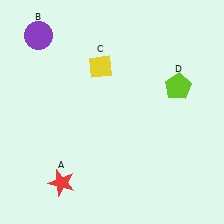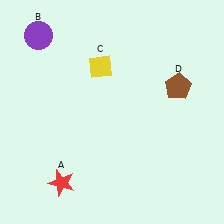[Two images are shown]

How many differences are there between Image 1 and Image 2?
There is 1 difference between the two images.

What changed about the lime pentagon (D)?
In Image 1, D is lime. In Image 2, it changed to brown.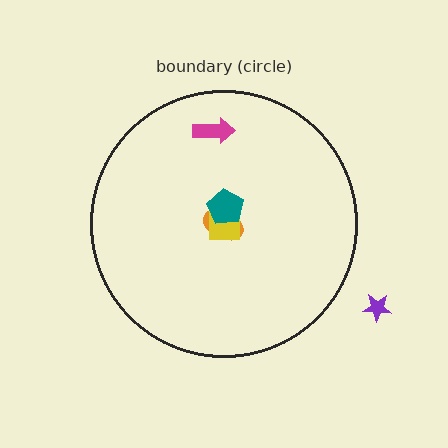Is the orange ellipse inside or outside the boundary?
Inside.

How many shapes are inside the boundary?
4 inside, 1 outside.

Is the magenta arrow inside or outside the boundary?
Inside.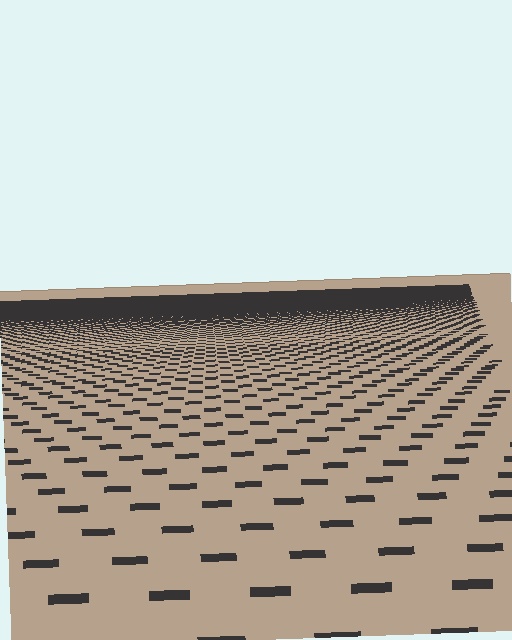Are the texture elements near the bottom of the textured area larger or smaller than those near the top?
Larger. Near the bottom, elements are closer to the viewer and appear at a bigger on-screen size.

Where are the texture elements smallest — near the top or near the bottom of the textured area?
Near the top.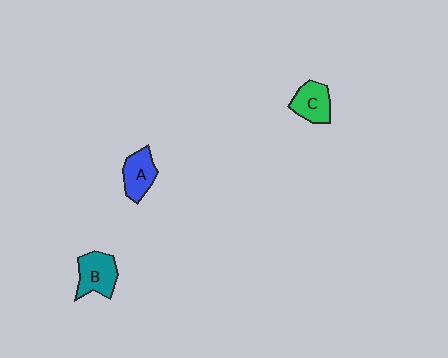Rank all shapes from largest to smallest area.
From largest to smallest: B (teal), C (green), A (blue).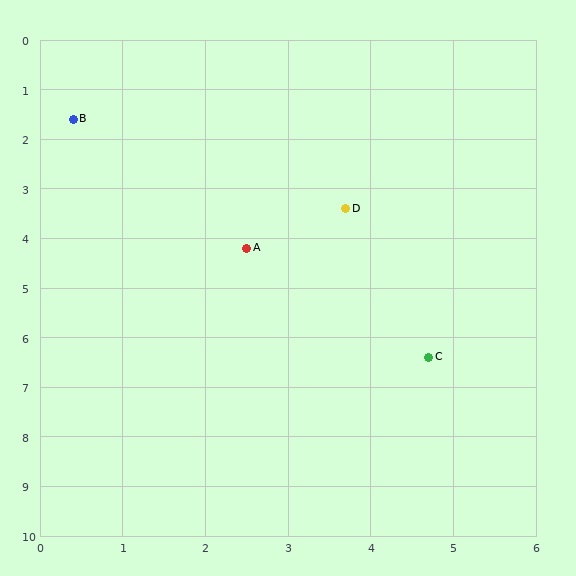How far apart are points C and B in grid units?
Points C and B are about 6.4 grid units apart.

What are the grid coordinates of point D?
Point D is at approximately (3.7, 3.4).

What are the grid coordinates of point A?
Point A is at approximately (2.5, 4.2).